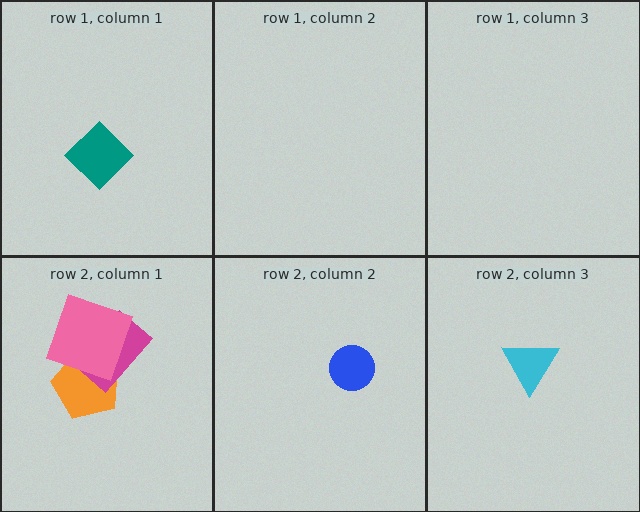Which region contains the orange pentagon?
The row 2, column 1 region.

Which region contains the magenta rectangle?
The row 2, column 1 region.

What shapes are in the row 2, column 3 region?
The cyan triangle.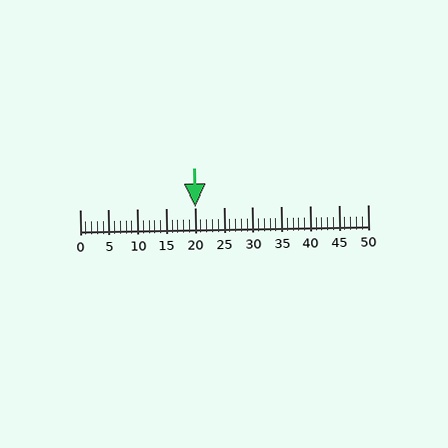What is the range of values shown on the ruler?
The ruler shows values from 0 to 50.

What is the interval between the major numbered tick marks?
The major tick marks are spaced 5 units apart.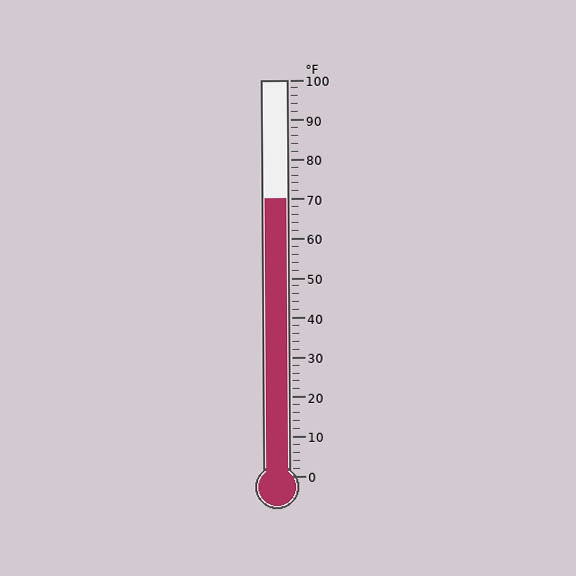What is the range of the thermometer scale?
The thermometer scale ranges from 0°F to 100°F.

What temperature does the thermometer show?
The thermometer shows approximately 70°F.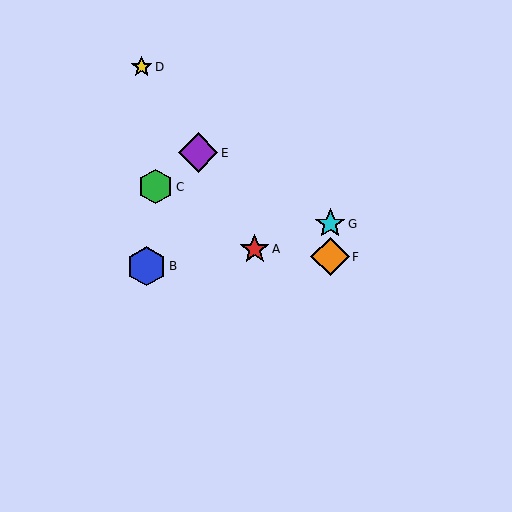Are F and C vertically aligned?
No, F is at x≈330 and C is at x≈156.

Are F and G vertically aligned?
Yes, both are at x≈330.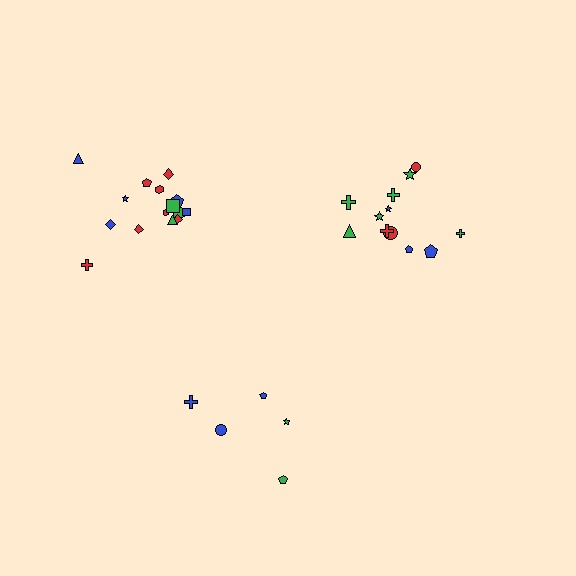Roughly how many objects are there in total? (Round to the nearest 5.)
Roughly 30 objects in total.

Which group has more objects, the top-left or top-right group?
The top-left group.